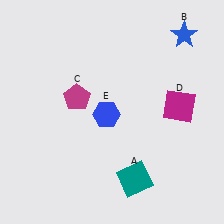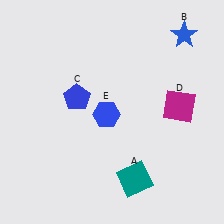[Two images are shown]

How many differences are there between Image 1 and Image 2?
There is 1 difference between the two images.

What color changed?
The pentagon (C) changed from magenta in Image 1 to blue in Image 2.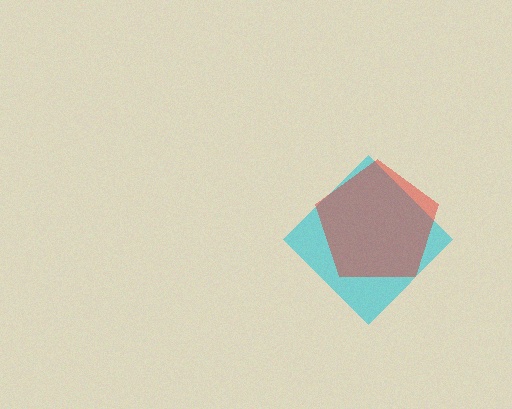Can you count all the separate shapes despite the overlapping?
Yes, there are 2 separate shapes.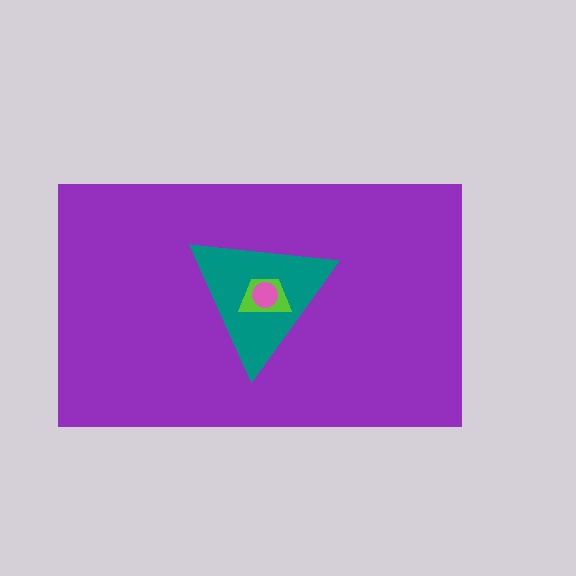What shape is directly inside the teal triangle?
The lime trapezoid.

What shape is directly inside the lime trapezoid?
The pink circle.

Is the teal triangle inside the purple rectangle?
Yes.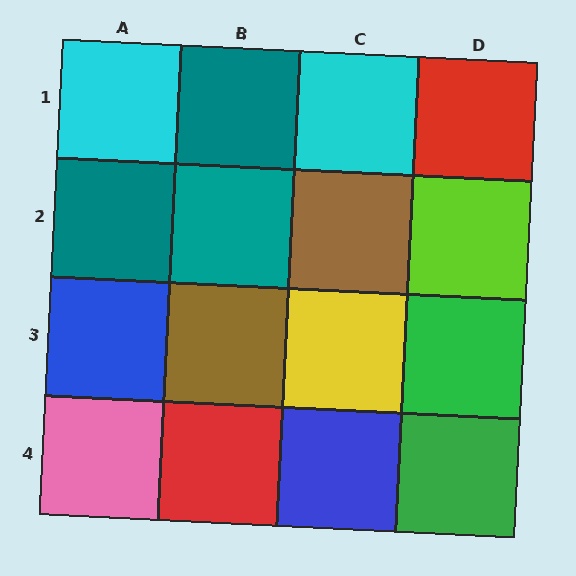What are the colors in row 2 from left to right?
Teal, teal, brown, lime.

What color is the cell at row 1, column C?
Cyan.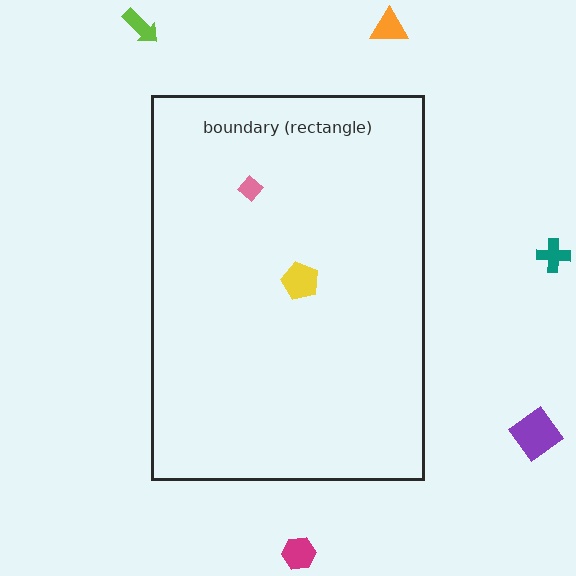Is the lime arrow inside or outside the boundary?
Outside.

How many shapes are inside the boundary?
2 inside, 5 outside.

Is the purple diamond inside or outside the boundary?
Outside.